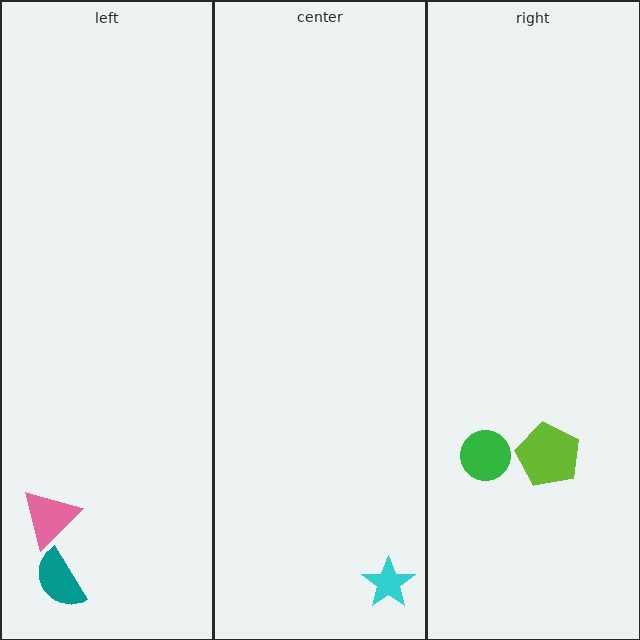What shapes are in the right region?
The lime pentagon, the green circle.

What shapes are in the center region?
The cyan star.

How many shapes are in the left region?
2.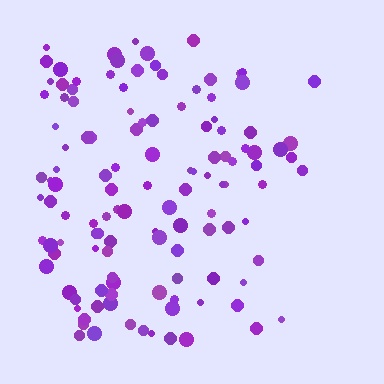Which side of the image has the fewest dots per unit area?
The right.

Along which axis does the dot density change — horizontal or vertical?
Horizontal.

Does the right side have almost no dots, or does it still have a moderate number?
Still a moderate number, just noticeably fewer than the left.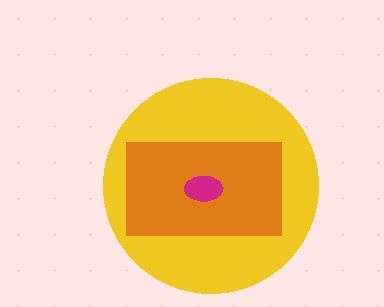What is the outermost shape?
The yellow circle.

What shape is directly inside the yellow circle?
The orange rectangle.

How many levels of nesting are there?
3.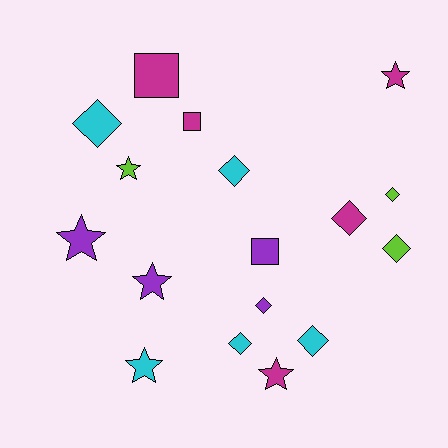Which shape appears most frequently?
Diamond, with 8 objects.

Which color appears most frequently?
Magenta, with 5 objects.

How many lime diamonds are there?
There are 2 lime diamonds.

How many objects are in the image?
There are 17 objects.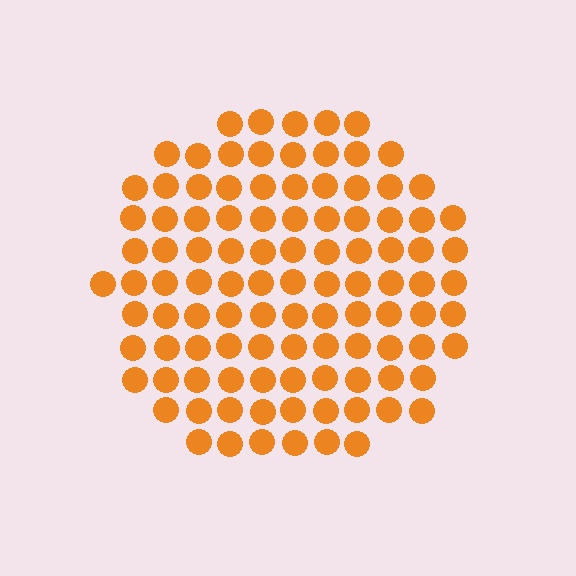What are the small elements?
The small elements are circles.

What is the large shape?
The large shape is a circle.